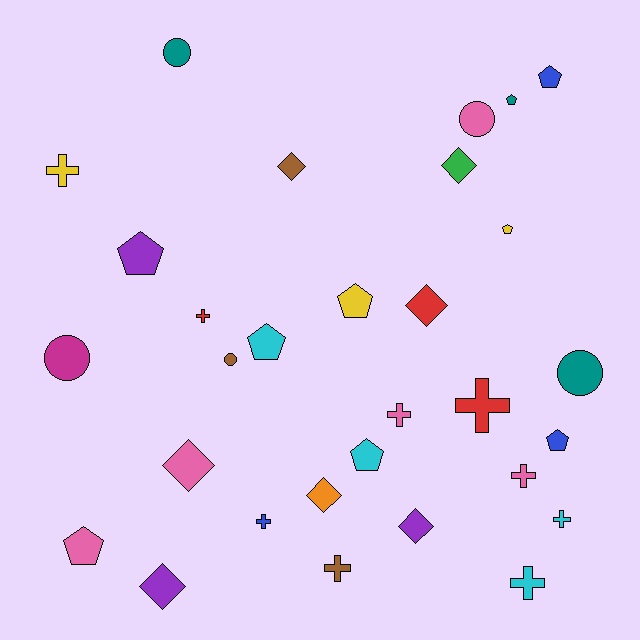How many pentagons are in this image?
There are 9 pentagons.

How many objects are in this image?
There are 30 objects.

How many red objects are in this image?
There are 3 red objects.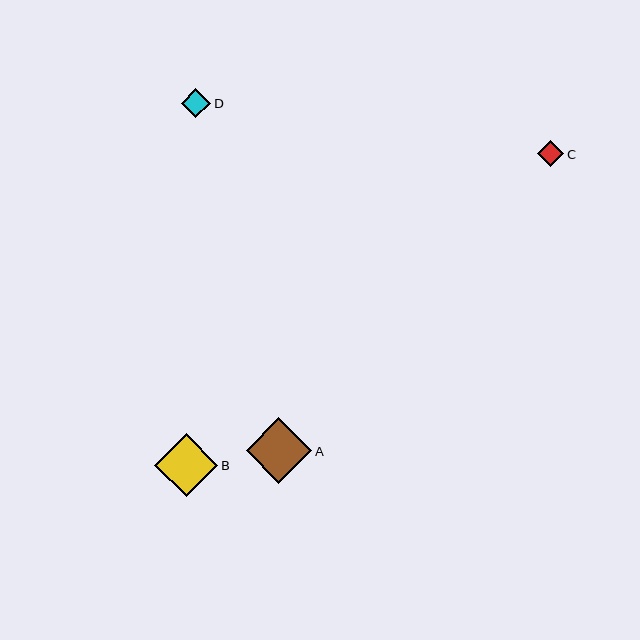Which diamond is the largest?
Diamond A is the largest with a size of approximately 65 pixels.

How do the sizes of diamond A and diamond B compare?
Diamond A and diamond B are approximately the same size.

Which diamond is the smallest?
Diamond C is the smallest with a size of approximately 26 pixels.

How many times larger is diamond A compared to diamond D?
Diamond A is approximately 2.2 times the size of diamond D.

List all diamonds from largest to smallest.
From largest to smallest: A, B, D, C.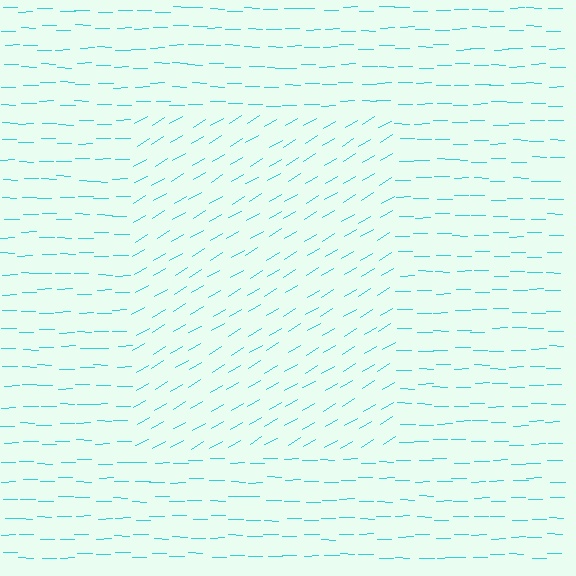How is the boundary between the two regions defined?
The boundary is defined purely by a change in line orientation (approximately 31 degrees difference). All lines are the same color and thickness.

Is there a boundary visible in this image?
Yes, there is a texture boundary formed by a change in line orientation.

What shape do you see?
I see a rectangle.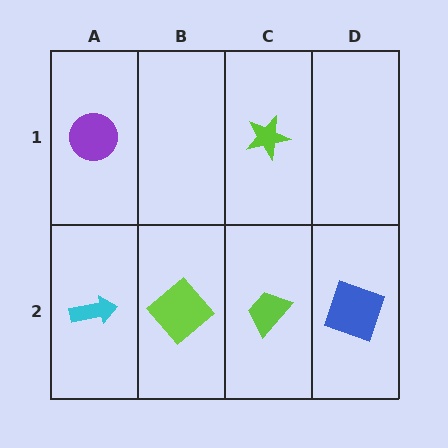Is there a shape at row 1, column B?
No, that cell is empty.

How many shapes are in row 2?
4 shapes.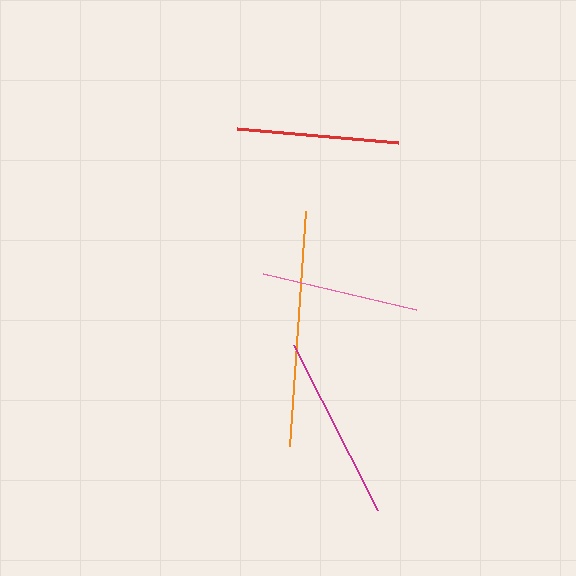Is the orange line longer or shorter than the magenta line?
The orange line is longer than the magenta line.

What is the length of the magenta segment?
The magenta segment is approximately 185 pixels long.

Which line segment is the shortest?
The pink line is the shortest at approximately 157 pixels.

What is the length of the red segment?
The red segment is approximately 161 pixels long.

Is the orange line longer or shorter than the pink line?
The orange line is longer than the pink line.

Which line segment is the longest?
The orange line is the longest at approximately 236 pixels.